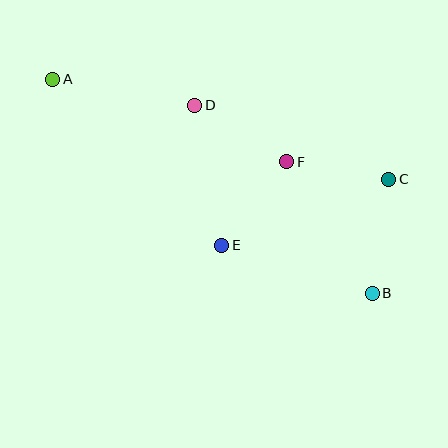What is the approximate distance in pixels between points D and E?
The distance between D and E is approximately 143 pixels.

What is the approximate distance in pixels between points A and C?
The distance between A and C is approximately 350 pixels.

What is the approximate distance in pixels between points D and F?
The distance between D and F is approximately 108 pixels.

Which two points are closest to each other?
Points C and F are closest to each other.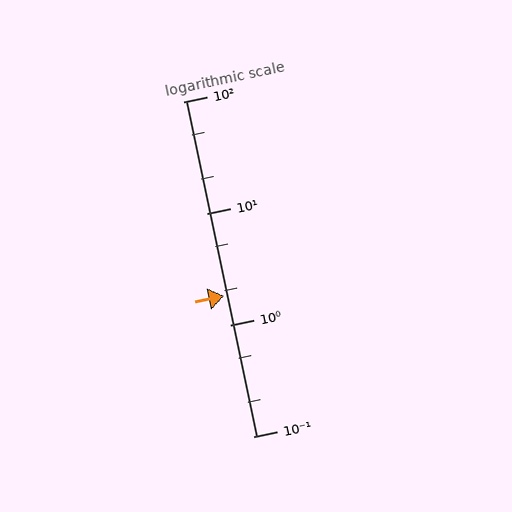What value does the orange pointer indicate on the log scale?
The pointer indicates approximately 1.8.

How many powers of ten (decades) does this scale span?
The scale spans 3 decades, from 0.1 to 100.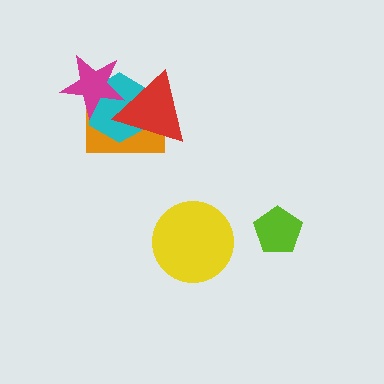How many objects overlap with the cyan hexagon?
3 objects overlap with the cyan hexagon.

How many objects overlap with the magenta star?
3 objects overlap with the magenta star.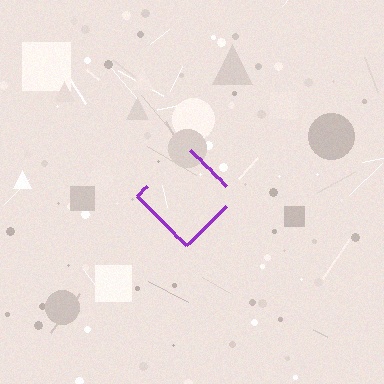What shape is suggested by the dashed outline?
The dashed outline suggests a diamond.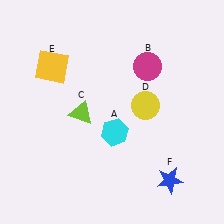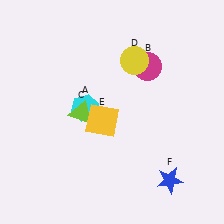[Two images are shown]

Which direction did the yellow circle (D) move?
The yellow circle (D) moved up.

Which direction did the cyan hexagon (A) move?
The cyan hexagon (A) moved left.